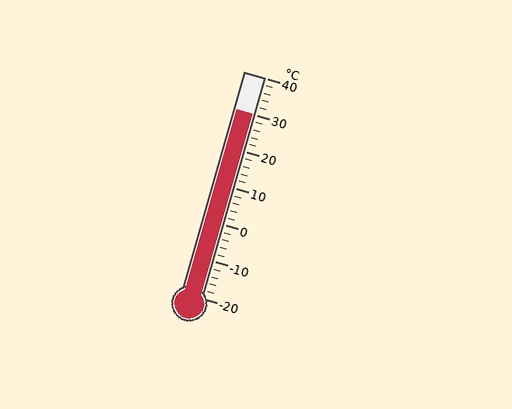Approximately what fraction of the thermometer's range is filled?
The thermometer is filled to approximately 85% of its range.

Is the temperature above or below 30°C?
The temperature is at 30°C.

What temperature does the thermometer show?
The thermometer shows approximately 30°C.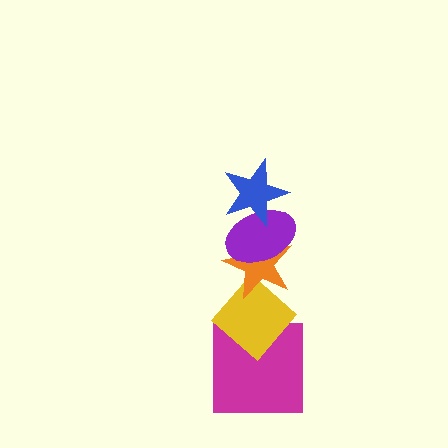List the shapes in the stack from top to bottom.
From top to bottom: the blue star, the purple ellipse, the orange star, the yellow diamond, the magenta square.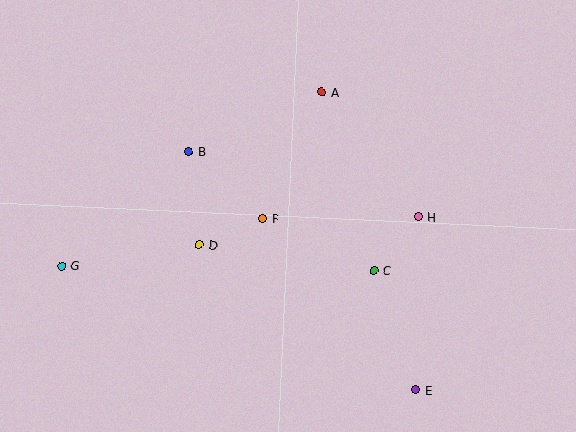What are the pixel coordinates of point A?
Point A is at (321, 92).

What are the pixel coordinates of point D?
Point D is at (199, 245).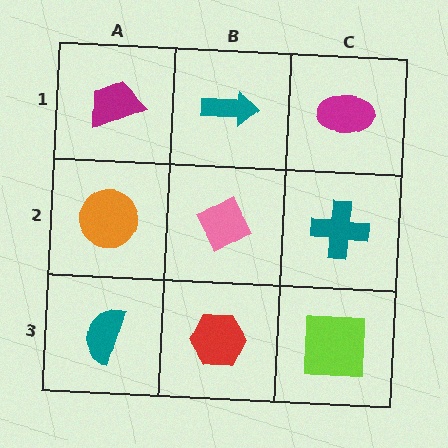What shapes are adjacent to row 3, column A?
An orange circle (row 2, column A), a red hexagon (row 3, column B).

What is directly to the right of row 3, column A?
A red hexagon.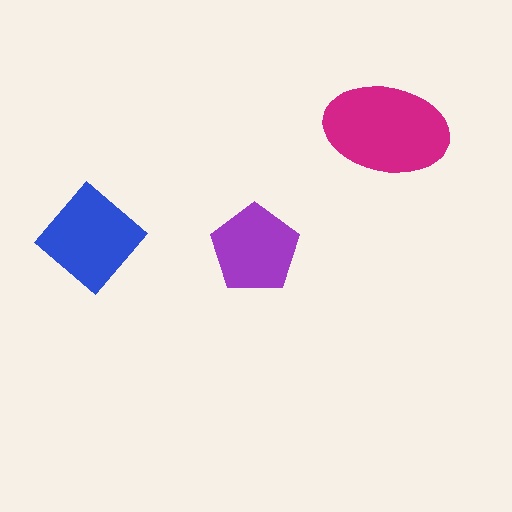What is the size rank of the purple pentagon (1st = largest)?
3rd.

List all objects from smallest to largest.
The purple pentagon, the blue diamond, the magenta ellipse.